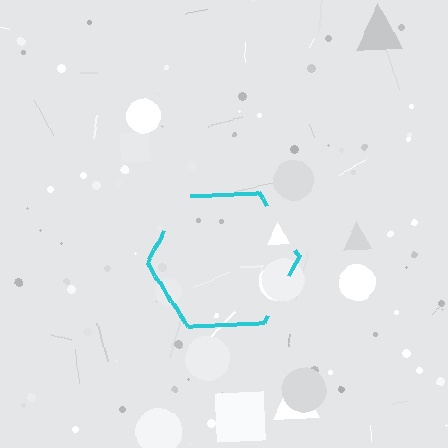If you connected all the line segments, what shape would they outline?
They would outline a hexagon.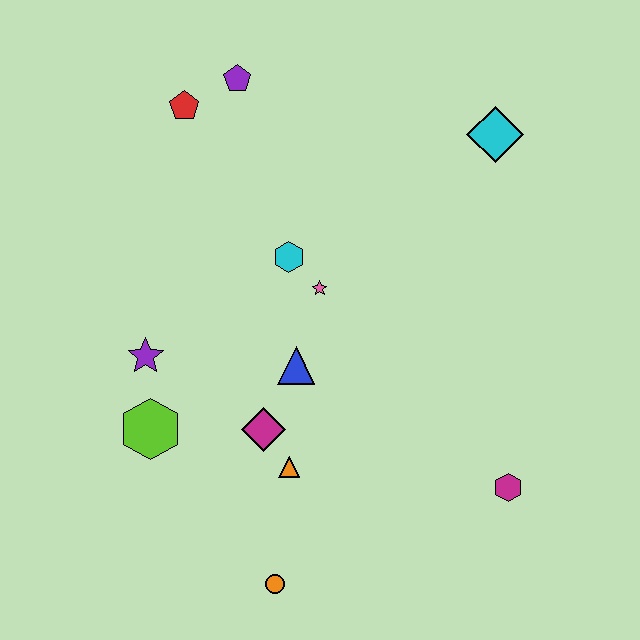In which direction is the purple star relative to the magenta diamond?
The purple star is to the left of the magenta diamond.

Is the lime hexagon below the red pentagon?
Yes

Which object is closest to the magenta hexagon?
The orange triangle is closest to the magenta hexagon.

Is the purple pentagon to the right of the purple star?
Yes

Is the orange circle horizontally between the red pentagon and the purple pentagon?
No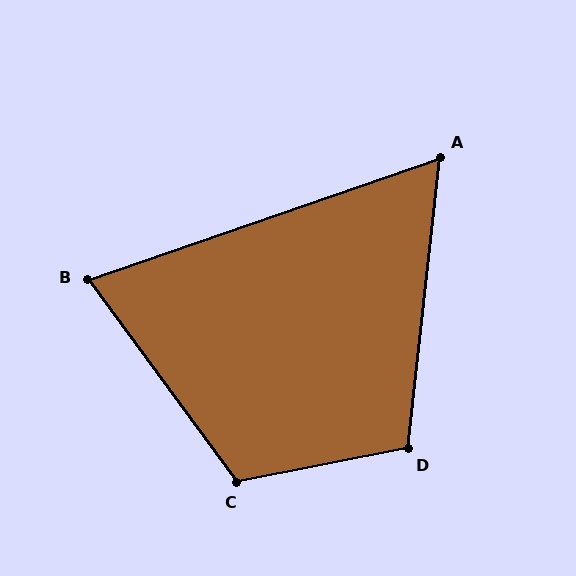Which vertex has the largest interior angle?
C, at approximately 115 degrees.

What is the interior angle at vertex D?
Approximately 107 degrees (obtuse).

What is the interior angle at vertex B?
Approximately 73 degrees (acute).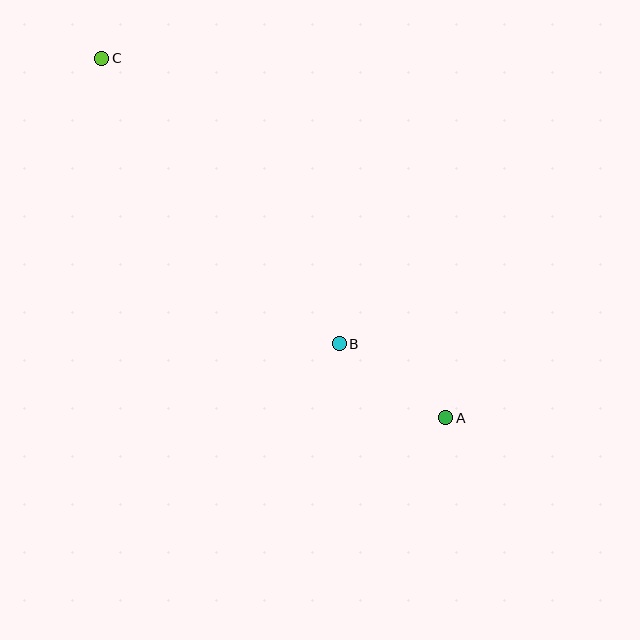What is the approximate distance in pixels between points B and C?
The distance between B and C is approximately 371 pixels.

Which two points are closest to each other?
Points A and B are closest to each other.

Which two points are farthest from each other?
Points A and C are farthest from each other.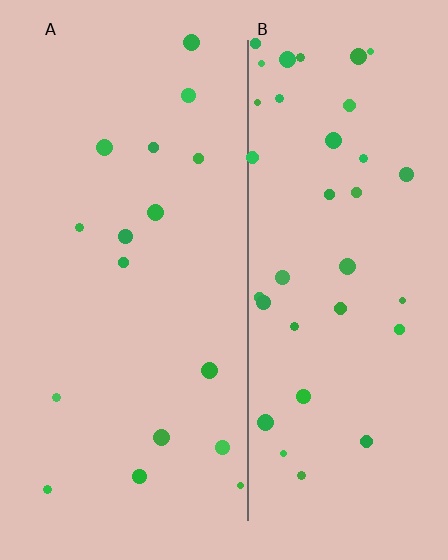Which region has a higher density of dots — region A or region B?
B (the right).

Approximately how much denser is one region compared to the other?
Approximately 2.3× — region B over region A.